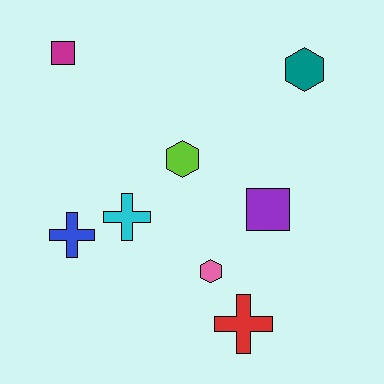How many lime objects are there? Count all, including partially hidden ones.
There is 1 lime object.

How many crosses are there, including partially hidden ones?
There are 3 crosses.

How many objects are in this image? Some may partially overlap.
There are 8 objects.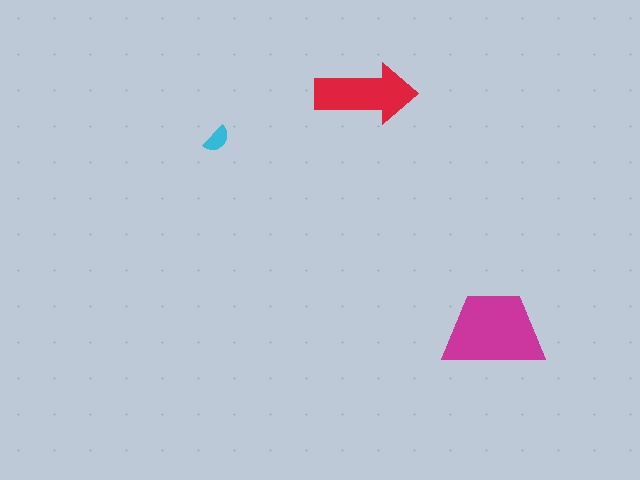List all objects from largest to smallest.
The magenta trapezoid, the red arrow, the cyan semicircle.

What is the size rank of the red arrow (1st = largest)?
2nd.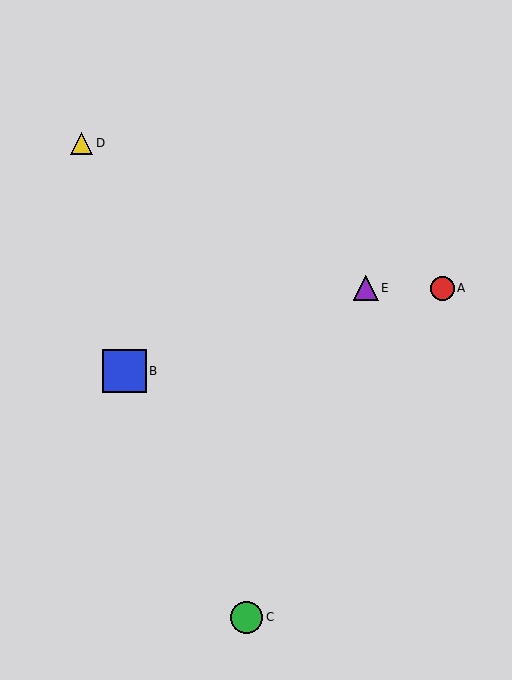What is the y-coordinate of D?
Object D is at y≈143.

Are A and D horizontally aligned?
No, A is at y≈288 and D is at y≈143.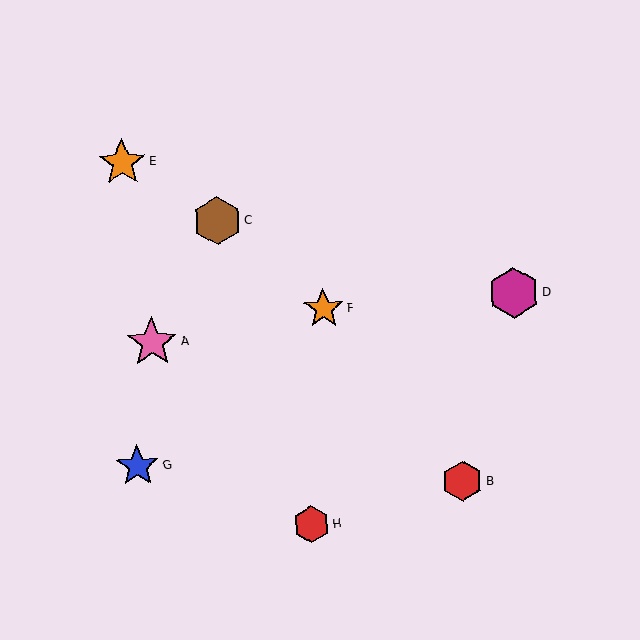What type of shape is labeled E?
Shape E is an orange star.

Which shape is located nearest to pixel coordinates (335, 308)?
The orange star (labeled F) at (324, 309) is nearest to that location.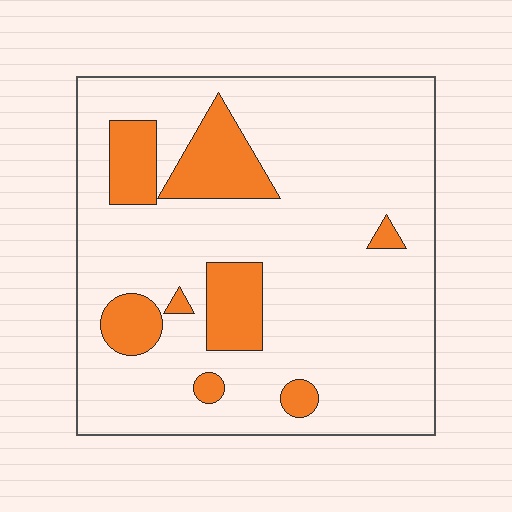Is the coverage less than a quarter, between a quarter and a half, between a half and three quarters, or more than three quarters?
Less than a quarter.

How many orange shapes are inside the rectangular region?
8.